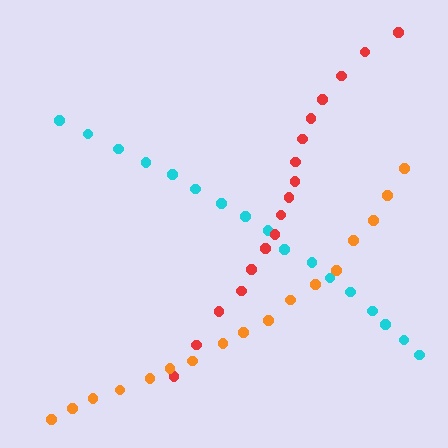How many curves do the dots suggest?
There are 3 distinct paths.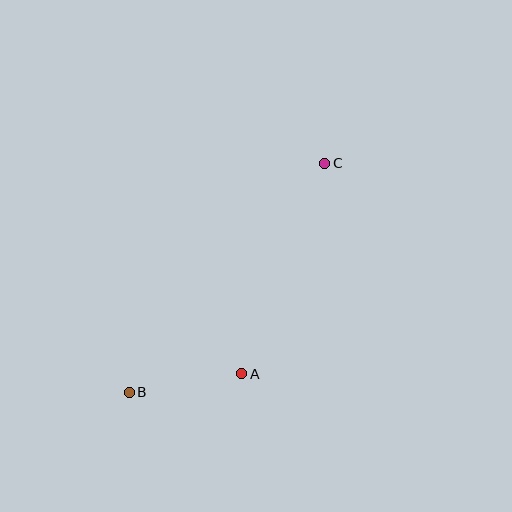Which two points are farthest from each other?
Points B and C are farthest from each other.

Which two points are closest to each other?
Points A and B are closest to each other.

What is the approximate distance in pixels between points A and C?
The distance between A and C is approximately 226 pixels.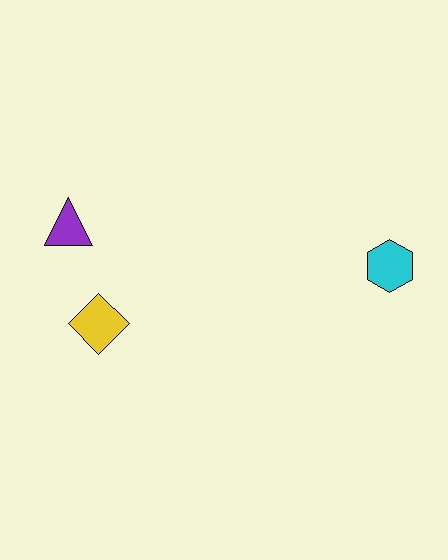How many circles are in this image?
There are no circles.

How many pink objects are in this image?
There are no pink objects.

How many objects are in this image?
There are 3 objects.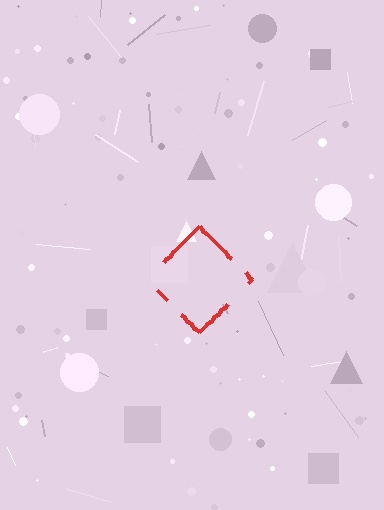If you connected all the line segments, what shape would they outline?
They would outline a diamond.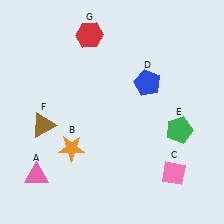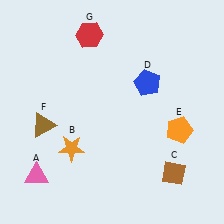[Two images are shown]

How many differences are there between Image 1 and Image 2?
There are 2 differences between the two images.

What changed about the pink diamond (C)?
In Image 1, C is pink. In Image 2, it changed to brown.